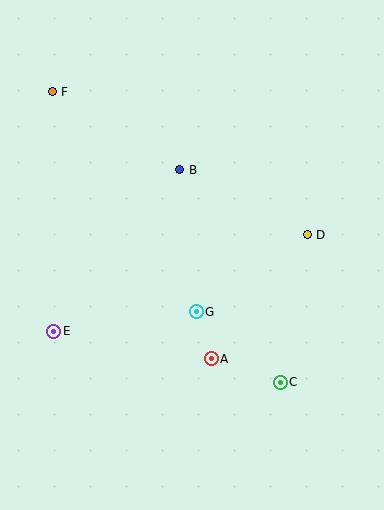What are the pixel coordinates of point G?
Point G is at (196, 312).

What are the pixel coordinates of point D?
Point D is at (307, 235).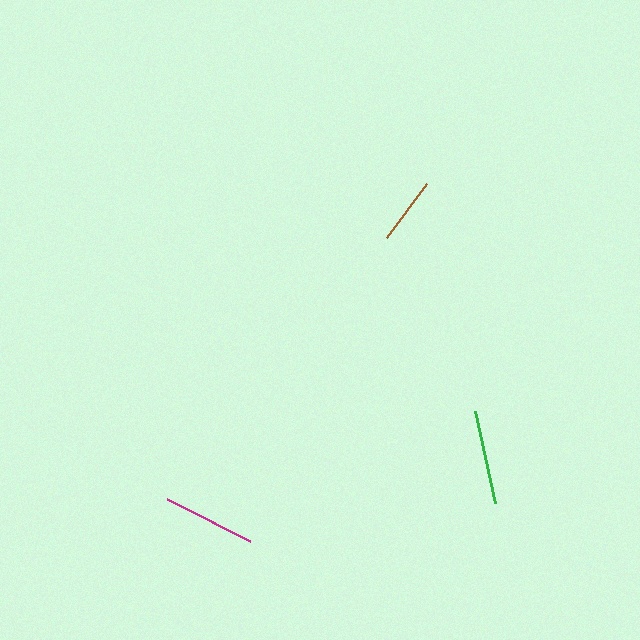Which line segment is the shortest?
The brown line is the shortest at approximately 67 pixels.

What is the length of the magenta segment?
The magenta segment is approximately 94 pixels long.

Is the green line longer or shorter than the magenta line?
The green line is longer than the magenta line.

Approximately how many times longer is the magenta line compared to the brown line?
The magenta line is approximately 1.4 times the length of the brown line.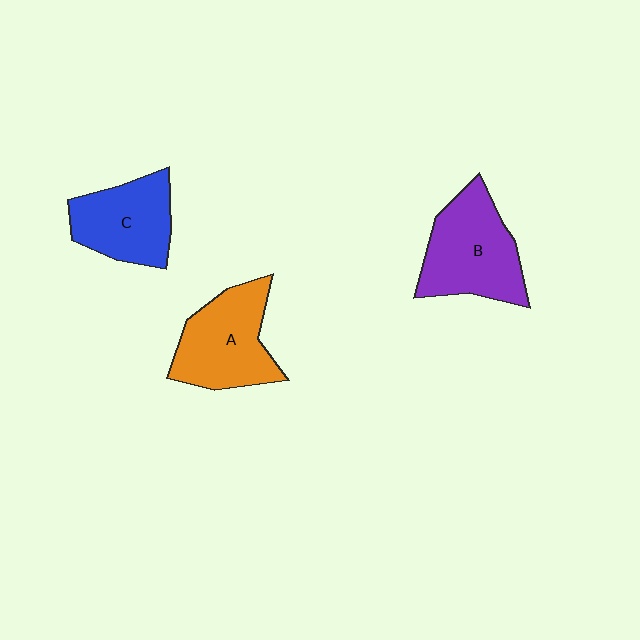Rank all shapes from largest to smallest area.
From largest to smallest: B (purple), A (orange), C (blue).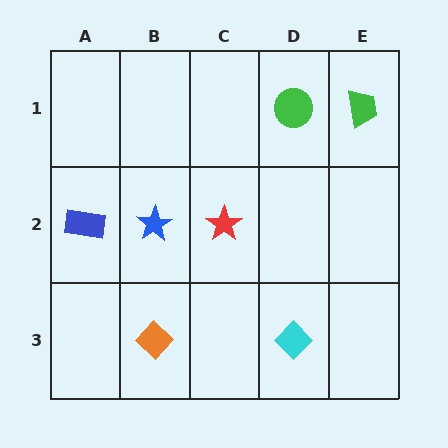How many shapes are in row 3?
2 shapes.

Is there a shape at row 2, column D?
No, that cell is empty.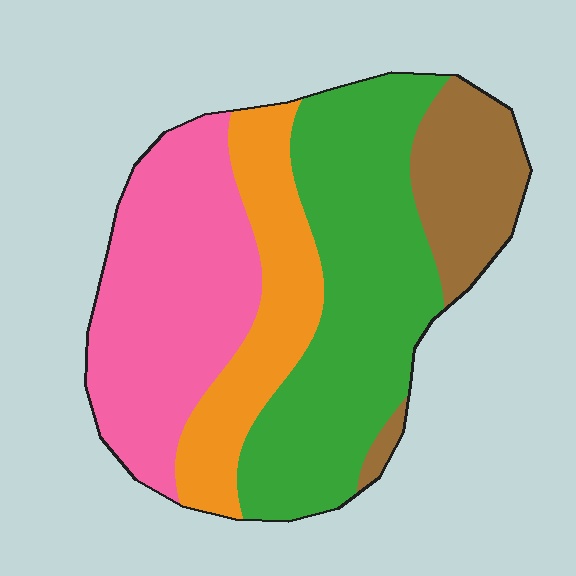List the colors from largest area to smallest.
From largest to smallest: green, pink, orange, brown.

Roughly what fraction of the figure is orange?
Orange takes up about one sixth (1/6) of the figure.